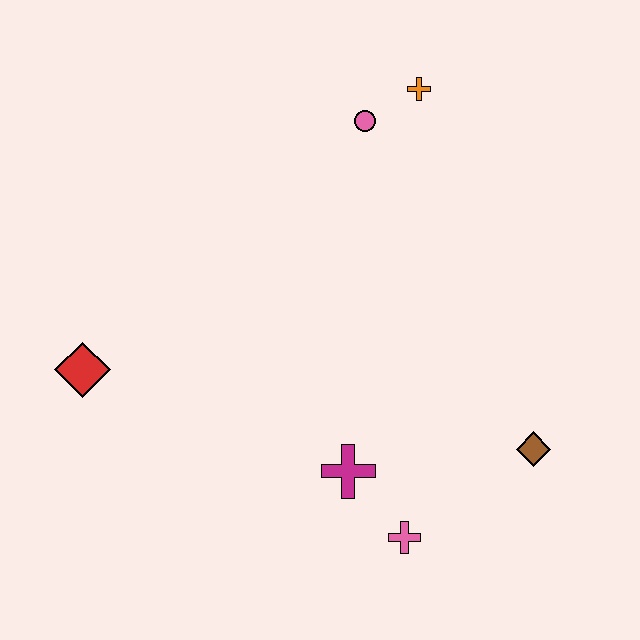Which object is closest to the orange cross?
The pink circle is closest to the orange cross.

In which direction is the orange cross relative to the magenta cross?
The orange cross is above the magenta cross.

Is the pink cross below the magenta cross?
Yes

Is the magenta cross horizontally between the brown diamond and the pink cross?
No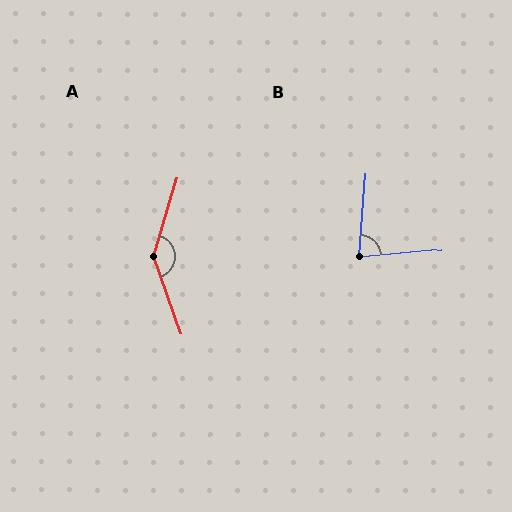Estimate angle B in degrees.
Approximately 80 degrees.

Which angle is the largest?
A, at approximately 144 degrees.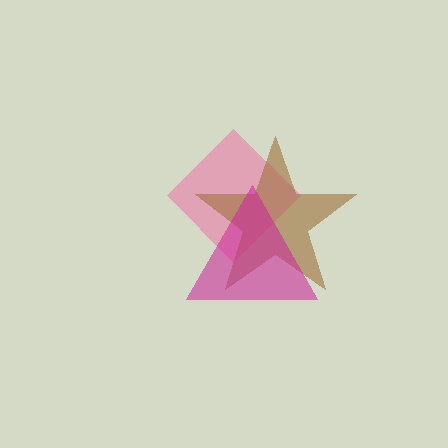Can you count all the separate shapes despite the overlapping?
Yes, there are 3 separate shapes.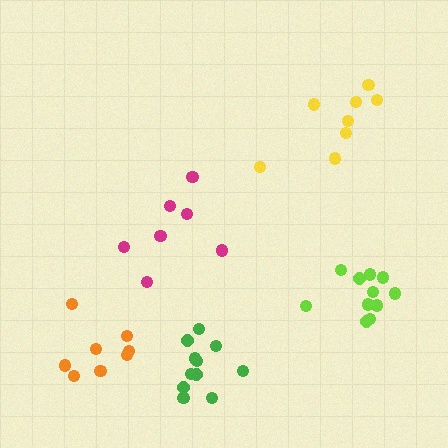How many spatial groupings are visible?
There are 5 spatial groupings.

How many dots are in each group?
Group 1: 11 dots, Group 2: 8 dots, Group 3: 8 dots, Group 4: 11 dots, Group 5: 7 dots (45 total).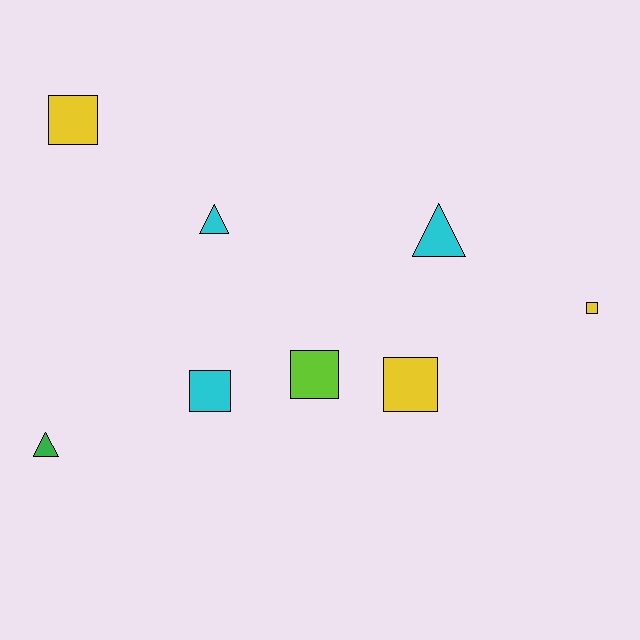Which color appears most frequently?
Cyan, with 3 objects.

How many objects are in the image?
There are 8 objects.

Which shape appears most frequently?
Square, with 5 objects.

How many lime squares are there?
There is 1 lime square.